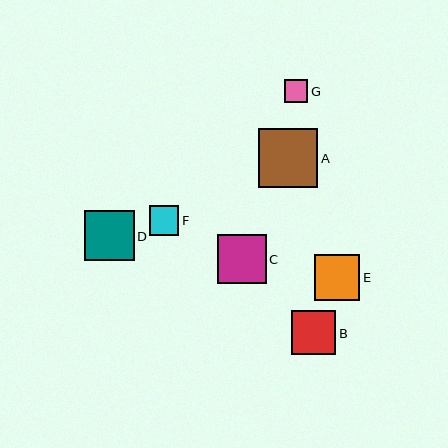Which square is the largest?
Square A is the largest with a size of approximately 59 pixels.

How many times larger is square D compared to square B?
Square D is approximately 1.1 times the size of square B.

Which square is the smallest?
Square G is the smallest with a size of approximately 23 pixels.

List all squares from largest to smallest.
From largest to smallest: A, D, C, E, B, F, G.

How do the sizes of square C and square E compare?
Square C and square E are approximately the same size.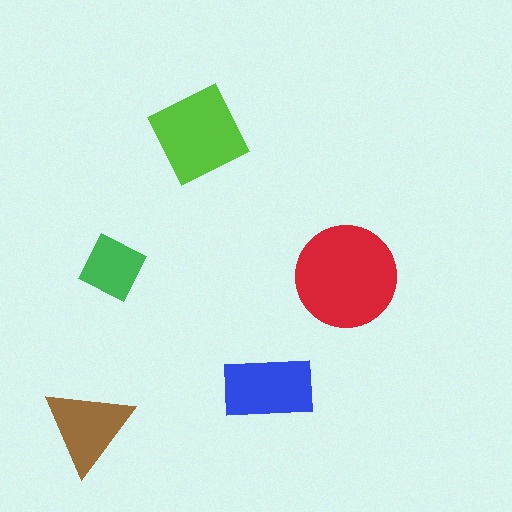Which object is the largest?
The red circle.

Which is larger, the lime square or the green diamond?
The lime square.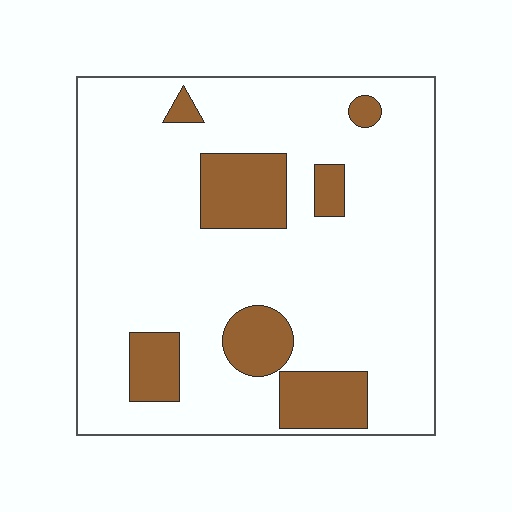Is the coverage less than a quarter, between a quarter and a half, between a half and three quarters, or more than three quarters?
Less than a quarter.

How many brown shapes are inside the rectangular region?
7.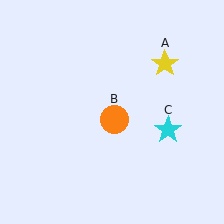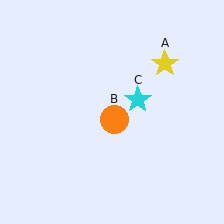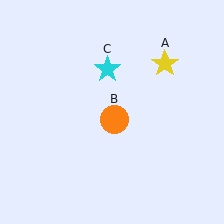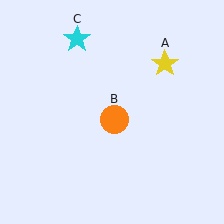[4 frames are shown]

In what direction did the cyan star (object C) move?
The cyan star (object C) moved up and to the left.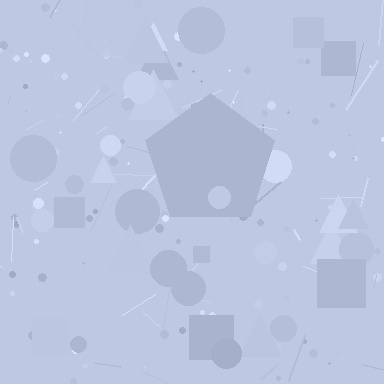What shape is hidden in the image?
A pentagon is hidden in the image.